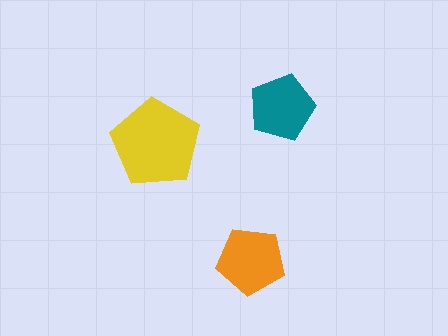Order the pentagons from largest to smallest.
the yellow one, the orange one, the teal one.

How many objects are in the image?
There are 3 objects in the image.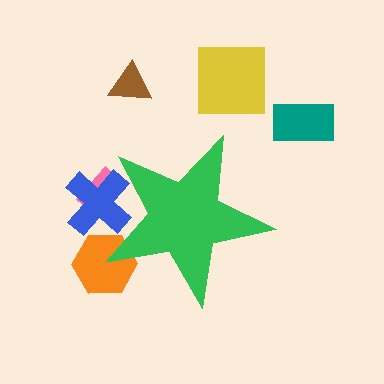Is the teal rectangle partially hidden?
No, the teal rectangle is fully visible.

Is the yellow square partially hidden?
No, the yellow square is fully visible.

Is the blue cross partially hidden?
Yes, the blue cross is partially hidden behind the green star.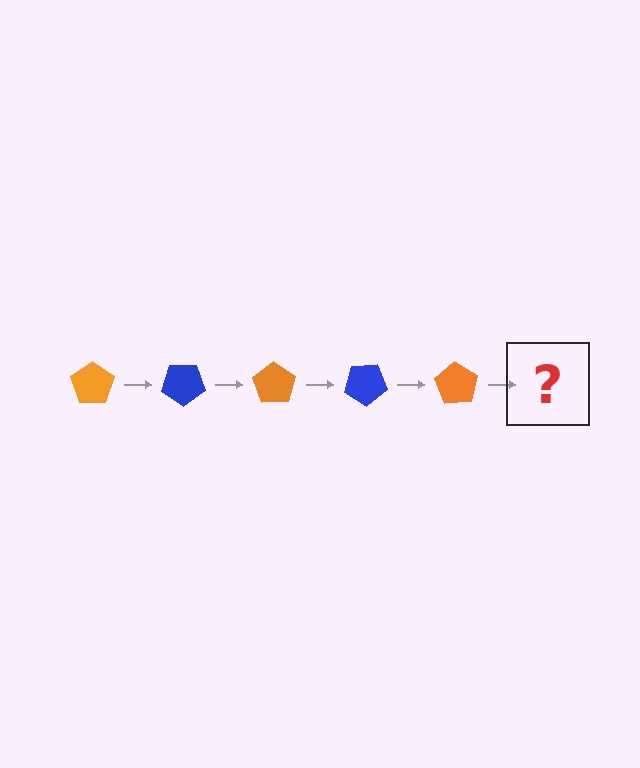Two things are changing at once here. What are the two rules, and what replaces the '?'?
The two rules are that it rotates 35 degrees each step and the color cycles through orange and blue. The '?' should be a blue pentagon, rotated 175 degrees from the start.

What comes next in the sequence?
The next element should be a blue pentagon, rotated 175 degrees from the start.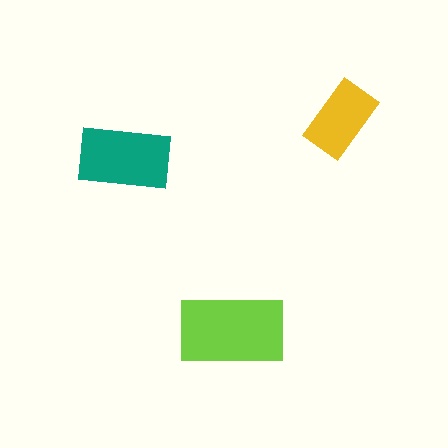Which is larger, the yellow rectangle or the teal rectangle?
The teal one.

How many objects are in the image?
There are 3 objects in the image.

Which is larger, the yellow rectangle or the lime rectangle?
The lime one.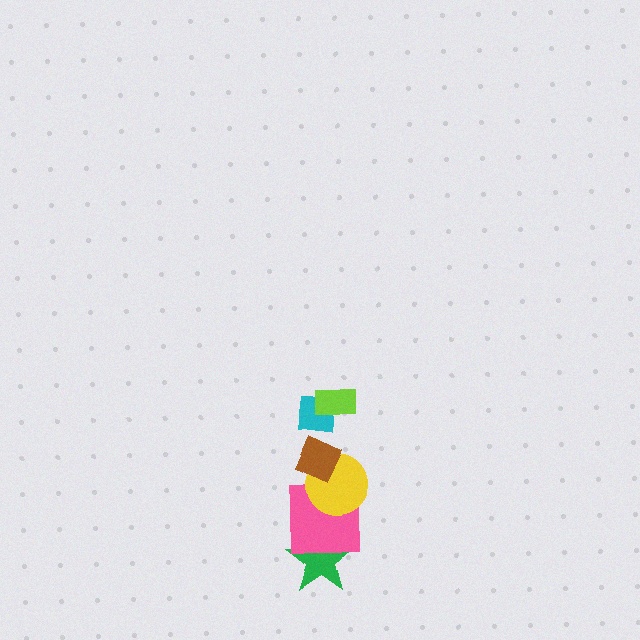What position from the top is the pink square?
The pink square is 5th from the top.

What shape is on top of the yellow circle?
The brown diamond is on top of the yellow circle.